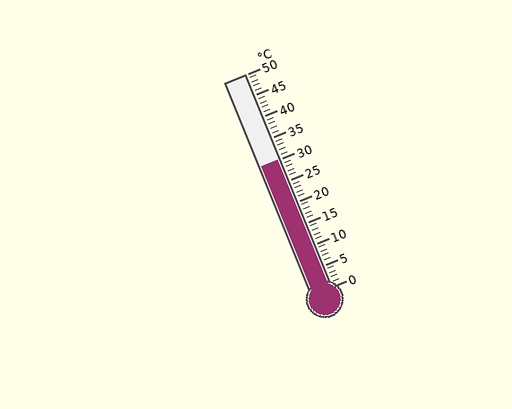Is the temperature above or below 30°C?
The temperature is at 30°C.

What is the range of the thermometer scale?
The thermometer scale ranges from 0°C to 50°C.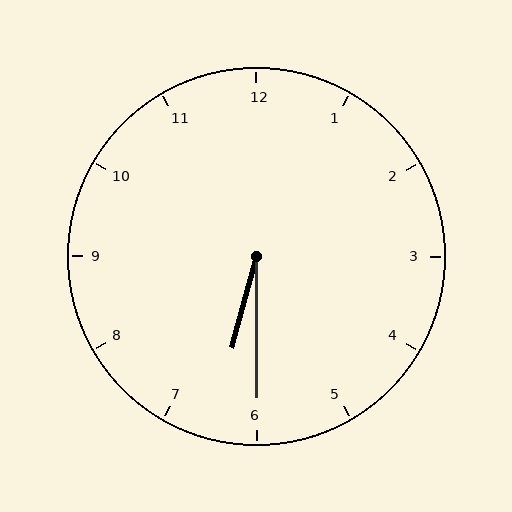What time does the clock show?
6:30.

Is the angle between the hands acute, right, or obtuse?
It is acute.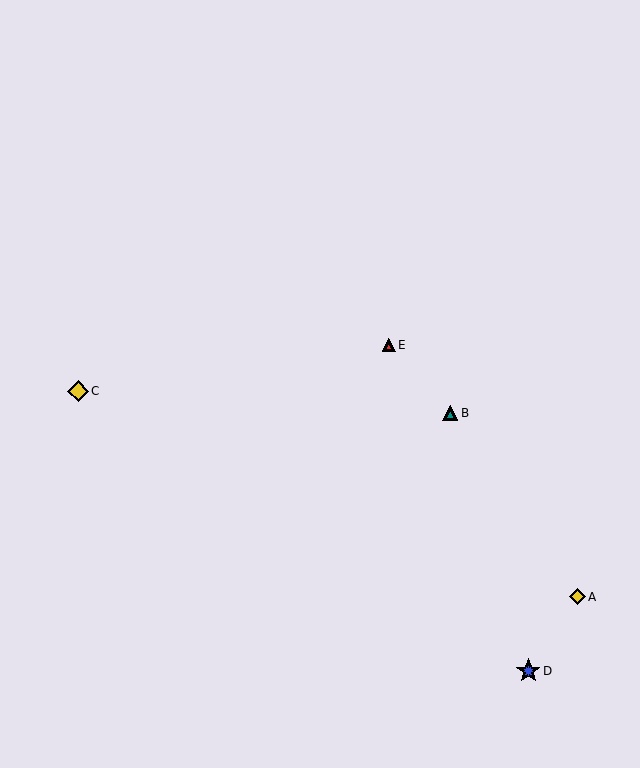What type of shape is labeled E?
Shape E is a red triangle.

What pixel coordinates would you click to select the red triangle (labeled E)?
Click at (389, 345) to select the red triangle E.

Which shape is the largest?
The blue star (labeled D) is the largest.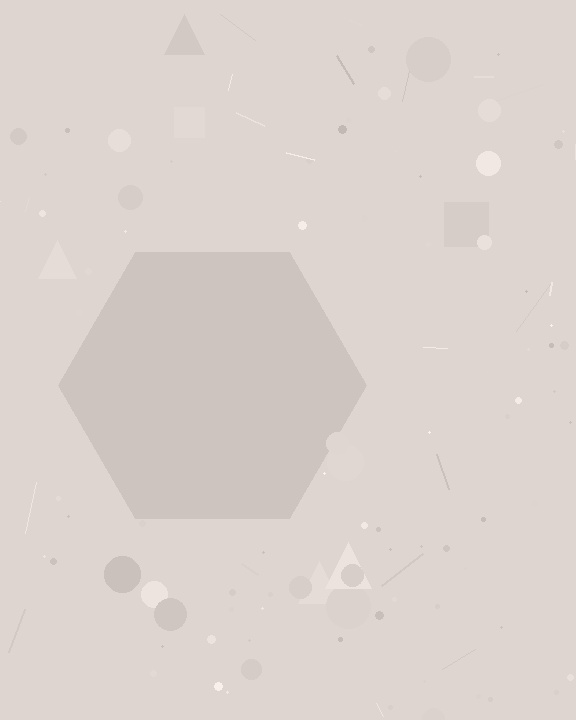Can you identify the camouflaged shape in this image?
The camouflaged shape is a hexagon.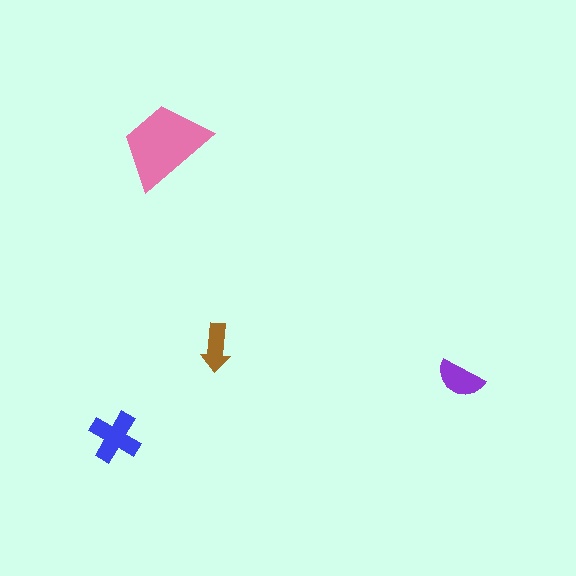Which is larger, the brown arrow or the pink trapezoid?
The pink trapezoid.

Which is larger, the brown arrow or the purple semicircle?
The purple semicircle.